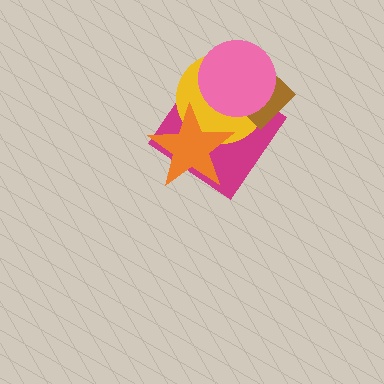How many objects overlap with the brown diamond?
3 objects overlap with the brown diamond.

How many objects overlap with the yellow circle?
4 objects overlap with the yellow circle.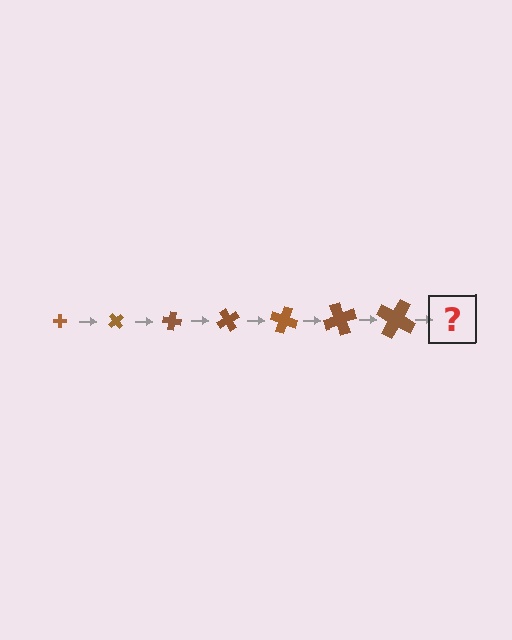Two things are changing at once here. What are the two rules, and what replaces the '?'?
The two rules are that the cross grows larger each step and it rotates 50 degrees each step. The '?' should be a cross, larger than the previous one and rotated 350 degrees from the start.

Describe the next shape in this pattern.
It should be a cross, larger than the previous one and rotated 350 degrees from the start.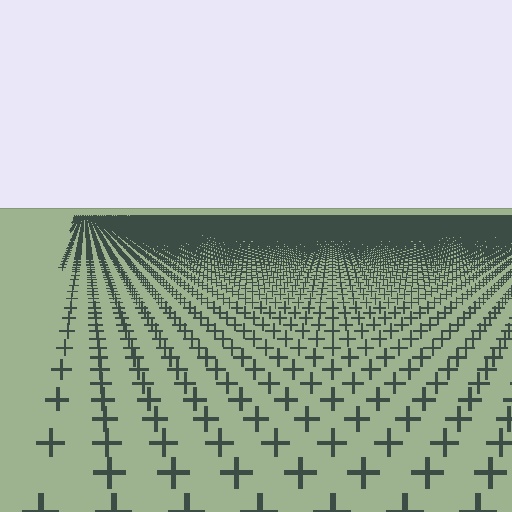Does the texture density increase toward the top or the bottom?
Density increases toward the top.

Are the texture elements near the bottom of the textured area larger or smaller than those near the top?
Larger. Near the bottom, elements are closer to the viewer and appear at a bigger on-screen size.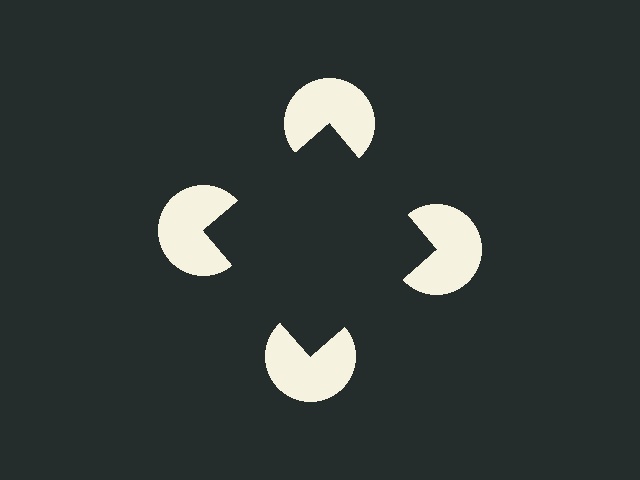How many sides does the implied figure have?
4 sides.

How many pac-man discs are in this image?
There are 4 — one at each vertex of the illusory square.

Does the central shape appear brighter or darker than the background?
It typically appears slightly darker than the background, even though no actual brightness change is drawn.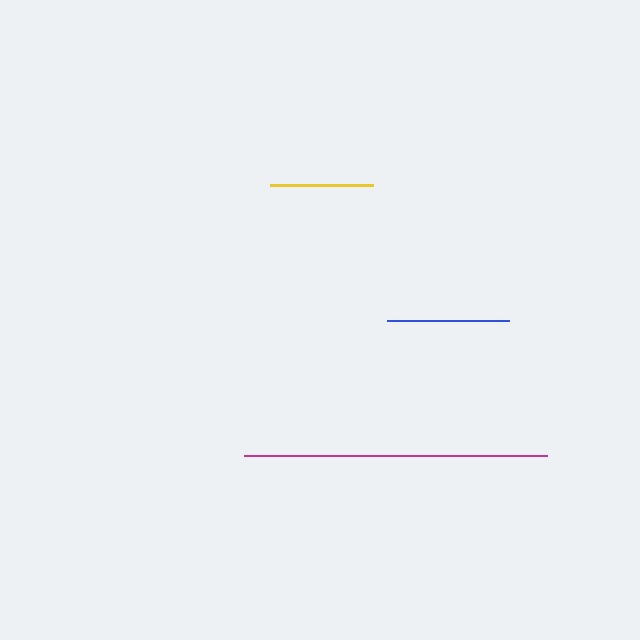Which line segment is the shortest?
The yellow line is the shortest at approximately 103 pixels.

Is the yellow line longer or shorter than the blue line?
The blue line is longer than the yellow line.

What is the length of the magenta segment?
The magenta segment is approximately 303 pixels long.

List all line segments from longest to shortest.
From longest to shortest: magenta, blue, yellow.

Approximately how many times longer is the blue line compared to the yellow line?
The blue line is approximately 1.2 times the length of the yellow line.